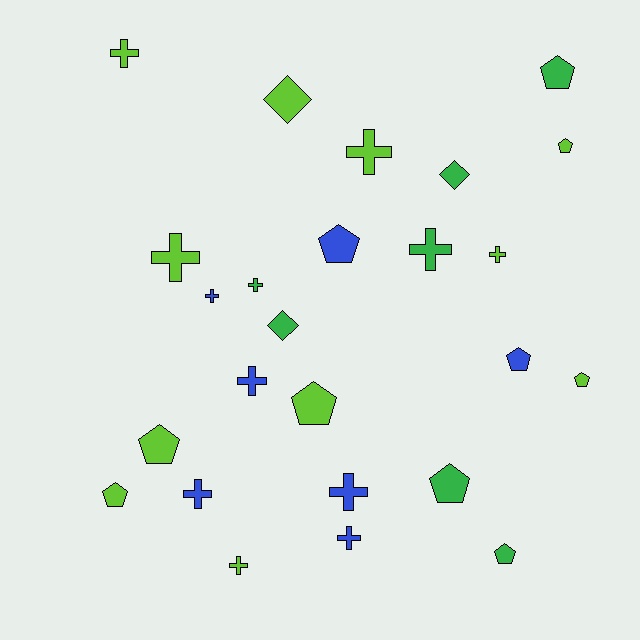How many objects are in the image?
There are 25 objects.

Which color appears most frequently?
Lime, with 11 objects.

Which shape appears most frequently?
Cross, with 12 objects.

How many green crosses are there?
There are 2 green crosses.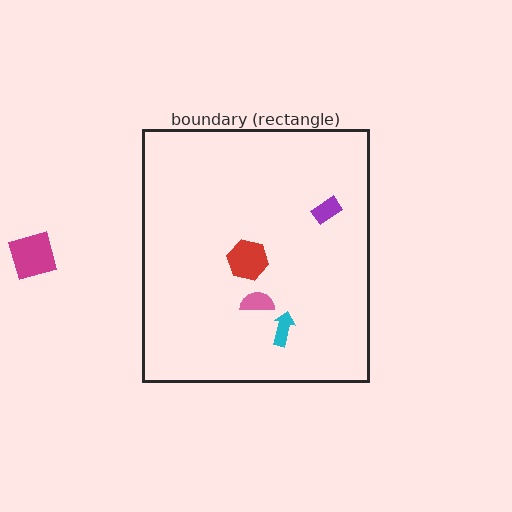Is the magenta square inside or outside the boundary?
Outside.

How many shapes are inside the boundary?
4 inside, 1 outside.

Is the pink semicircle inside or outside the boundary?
Inside.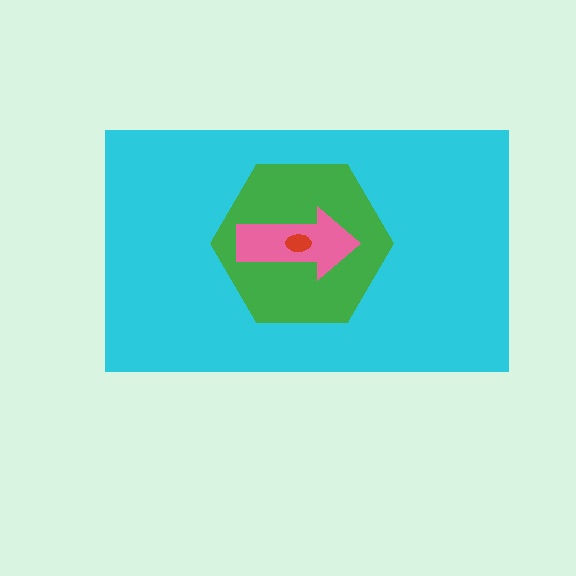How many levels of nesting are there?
4.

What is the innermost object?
The red ellipse.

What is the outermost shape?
The cyan rectangle.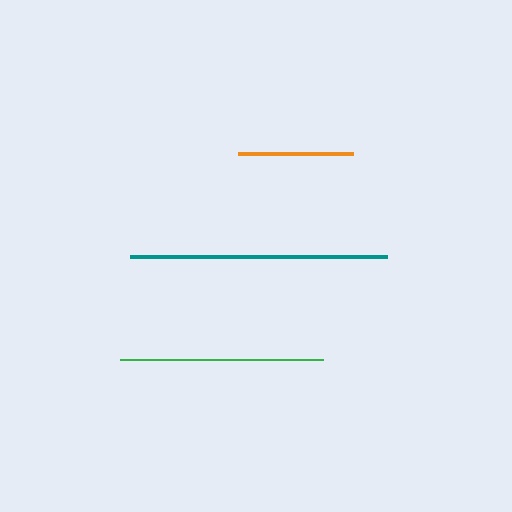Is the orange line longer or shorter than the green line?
The green line is longer than the orange line.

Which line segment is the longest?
The teal line is the longest at approximately 257 pixels.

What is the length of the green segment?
The green segment is approximately 203 pixels long.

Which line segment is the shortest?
The orange line is the shortest at approximately 115 pixels.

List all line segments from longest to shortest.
From longest to shortest: teal, green, orange.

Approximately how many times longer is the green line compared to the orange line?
The green line is approximately 1.8 times the length of the orange line.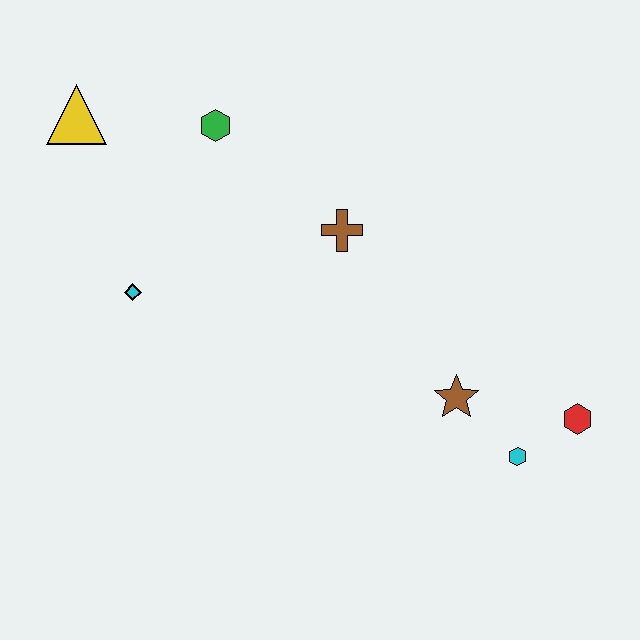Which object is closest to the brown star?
The cyan hexagon is closest to the brown star.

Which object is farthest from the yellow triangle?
The red hexagon is farthest from the yellow triangle.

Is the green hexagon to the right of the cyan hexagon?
No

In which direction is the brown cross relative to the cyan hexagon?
The brown cross is above the cyan hexagon.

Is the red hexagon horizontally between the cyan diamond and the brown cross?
No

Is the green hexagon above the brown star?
Yes